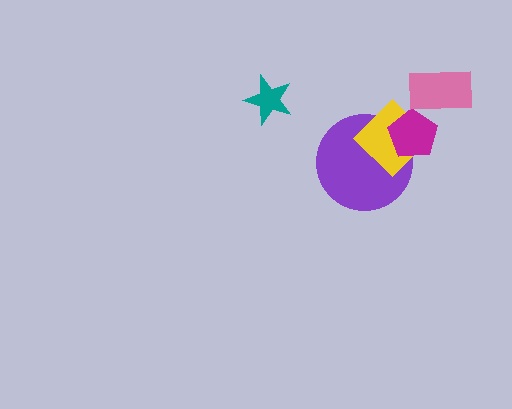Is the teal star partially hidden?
No, no other shape covers it.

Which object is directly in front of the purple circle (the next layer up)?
The yellow diamond is directly in front of the purple circle.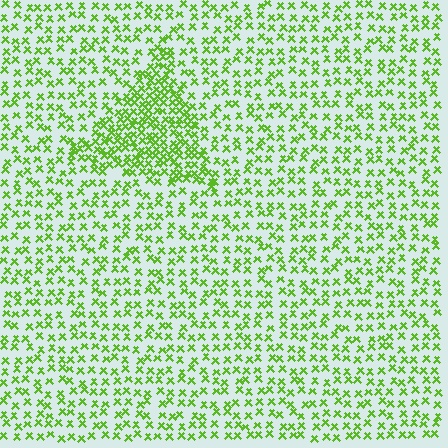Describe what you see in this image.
The image contains small lime elements arranged at two different densities. A triangle-shaped region is visible where the elements are more densely packed than the surrounding area.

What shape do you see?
I see a triangle.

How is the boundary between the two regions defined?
The boundary is defined by a change in element density (approximately 2.1x ratio). All elements are the same color, size, and shape.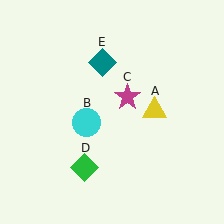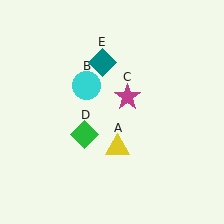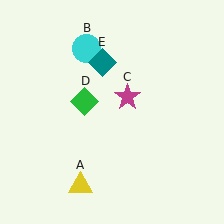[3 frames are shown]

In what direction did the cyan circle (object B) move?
The cyan circle (object B) moved up.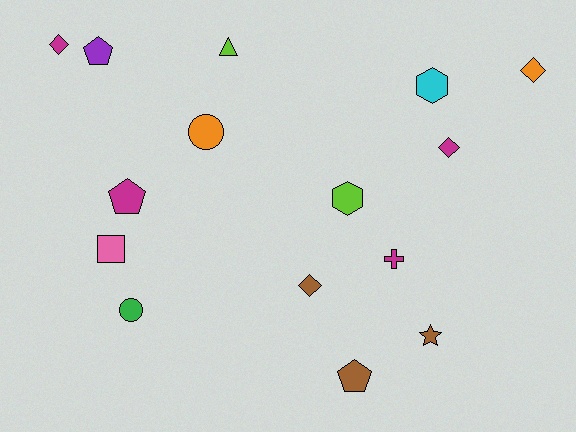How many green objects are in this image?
There is 1 green object.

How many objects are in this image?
There are 15 objects.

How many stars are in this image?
There is 1 star.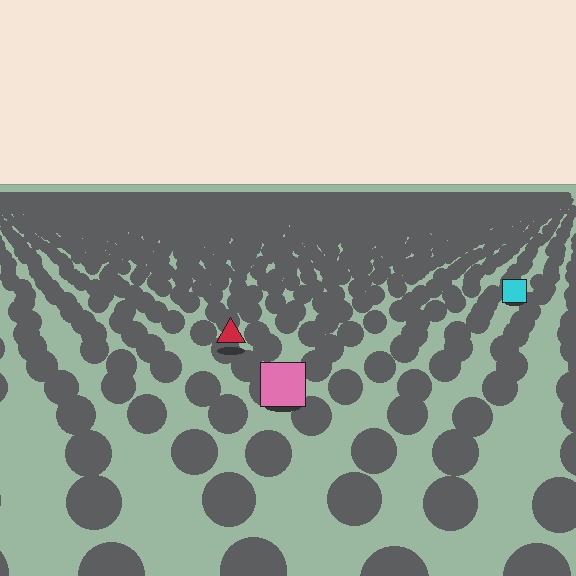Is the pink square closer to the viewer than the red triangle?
Yes. The pink square is closer — you can tell from the texture gradient: the ground texture is coarser near it.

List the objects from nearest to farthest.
From nearest to farthest: the pink square, the red triangle, the cyan square.